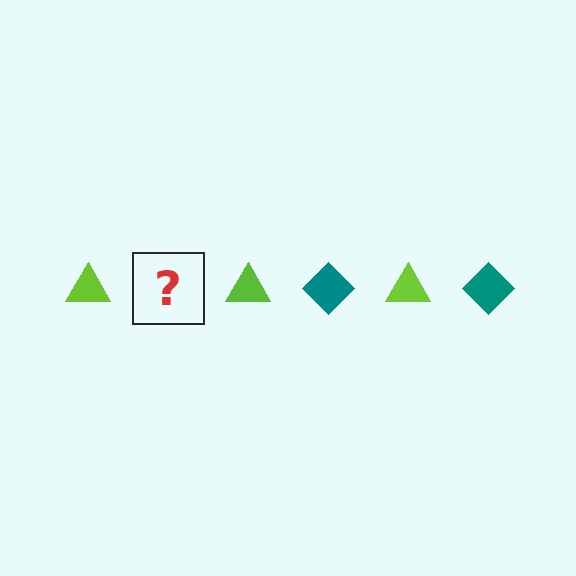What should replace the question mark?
The question mark should be replaced with a teal diamond.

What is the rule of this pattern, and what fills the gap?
The rule is that the pattern alternates between lime triangle and teal diamond. The gap should be filled with a teal diamond.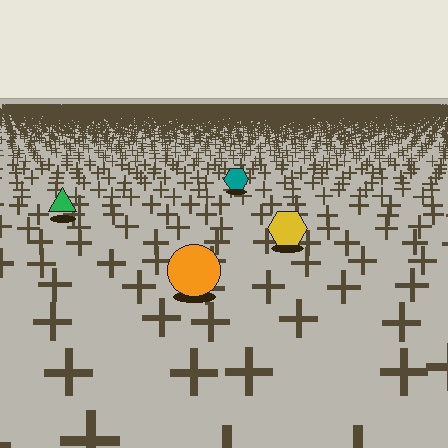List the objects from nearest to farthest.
From nearest to farthest: the orange circle, the yellow hexagon, the green triangle, the teal hexagon.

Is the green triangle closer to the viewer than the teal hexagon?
Yes. The green triangle is closer — you can tell from the texture gradient: the ground texture is coarser near it.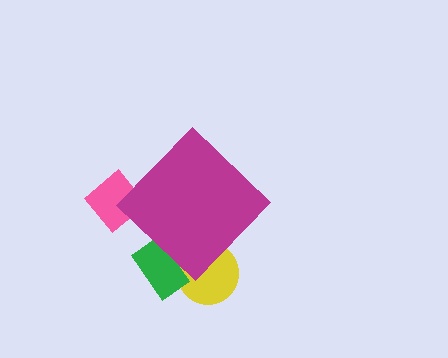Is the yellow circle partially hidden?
Yes, the yellow circle is partially hidden behind the magenta diamond.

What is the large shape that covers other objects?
A magenta diamond.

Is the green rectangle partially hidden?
Yes, the green rectangle is partially hidden behind the magenta diamond.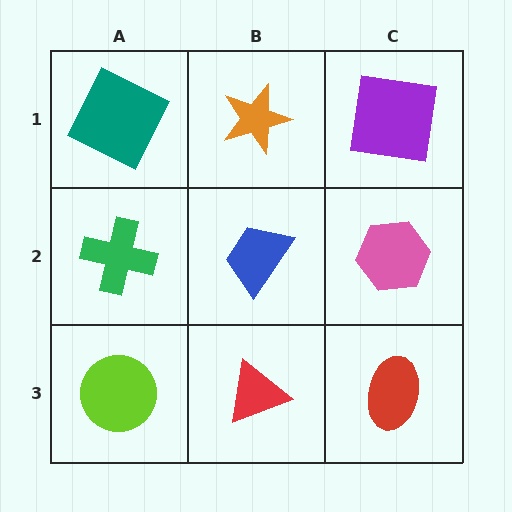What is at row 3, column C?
A red ellipse.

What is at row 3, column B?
A red triangle.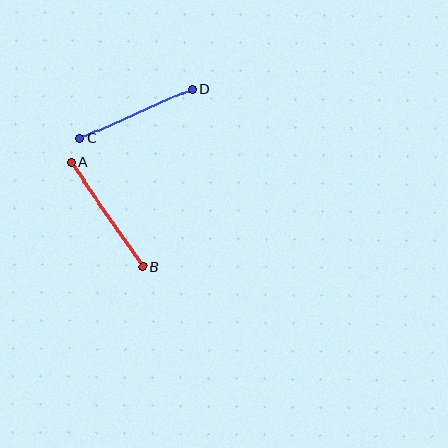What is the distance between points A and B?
The distance is approximately 127 pixels.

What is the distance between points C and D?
The distance is approximately 123 pixels.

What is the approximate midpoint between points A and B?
The midpoint is at approximately (107, 215) pixels.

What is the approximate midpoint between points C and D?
The midpoint is at approximately (136, 114) pixels.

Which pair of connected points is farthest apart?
Points A and B are farthest apart.